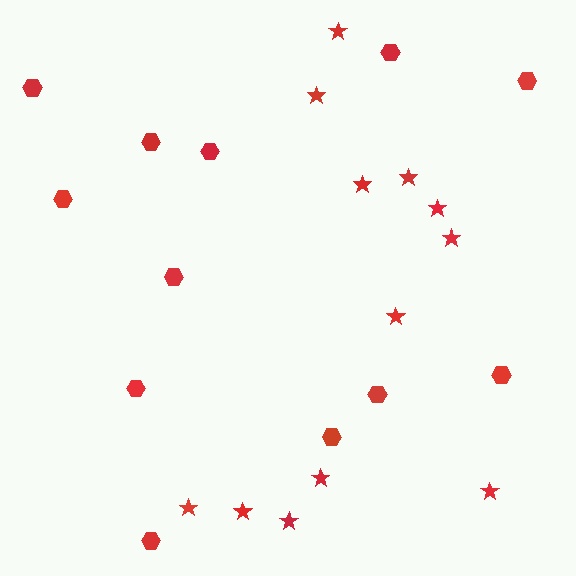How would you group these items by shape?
There are 2 groups: one group of stars (12) and one group of hexagons (12).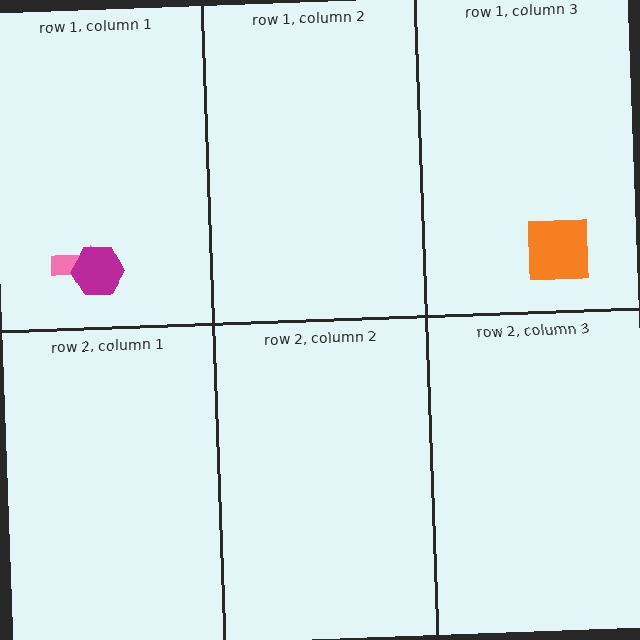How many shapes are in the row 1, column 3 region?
1.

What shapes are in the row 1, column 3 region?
The orange square.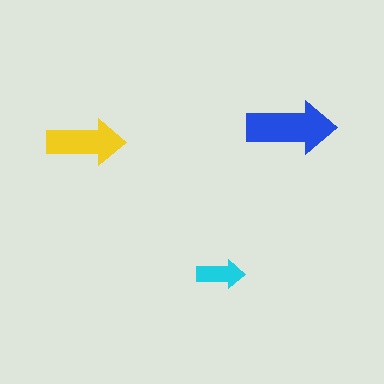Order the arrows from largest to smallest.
the blue one, the yellow one, the cyan one.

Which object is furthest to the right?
The blue arrow is rightmost.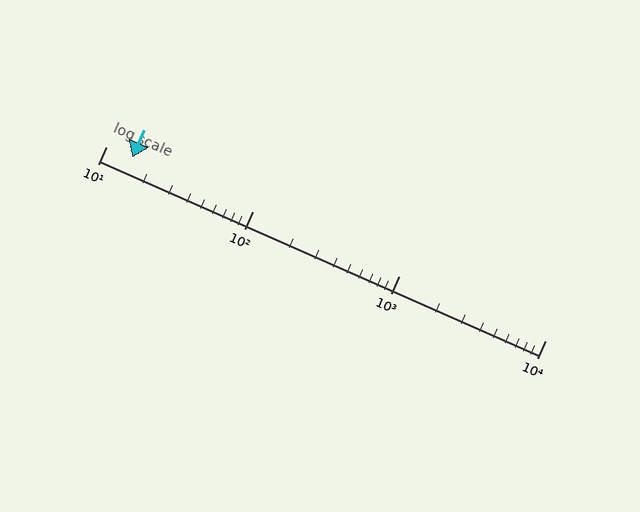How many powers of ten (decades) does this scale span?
The scale spans 3 decades, from 10 to 10000.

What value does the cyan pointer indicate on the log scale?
The pointer indicates approximately 15.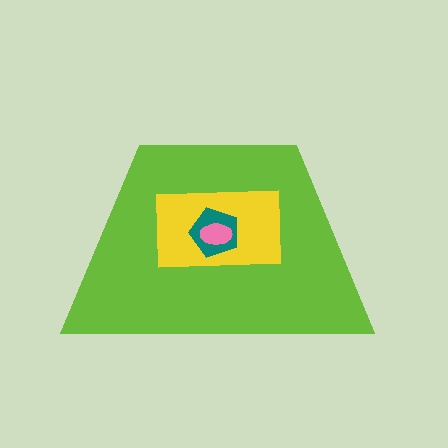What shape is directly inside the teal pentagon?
The pink ellipse.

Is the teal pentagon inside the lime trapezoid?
Yes.